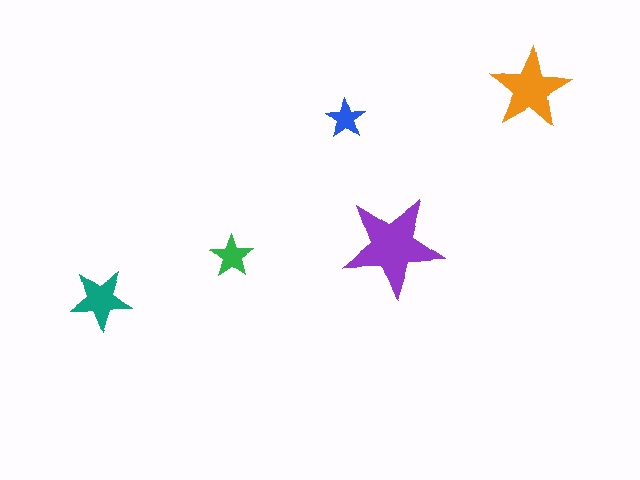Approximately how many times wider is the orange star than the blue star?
About 2 times wider.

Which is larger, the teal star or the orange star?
The orange one.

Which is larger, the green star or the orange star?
The orange one.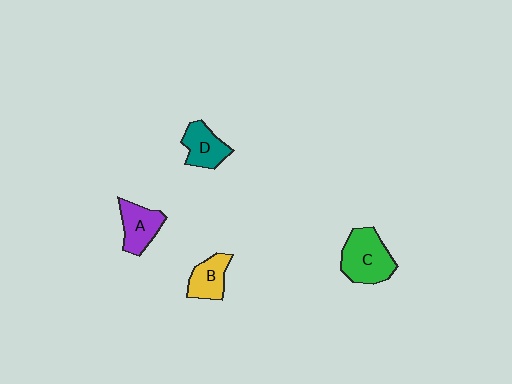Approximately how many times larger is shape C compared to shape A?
Approximately 1.4 times.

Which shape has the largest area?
Shape C (green).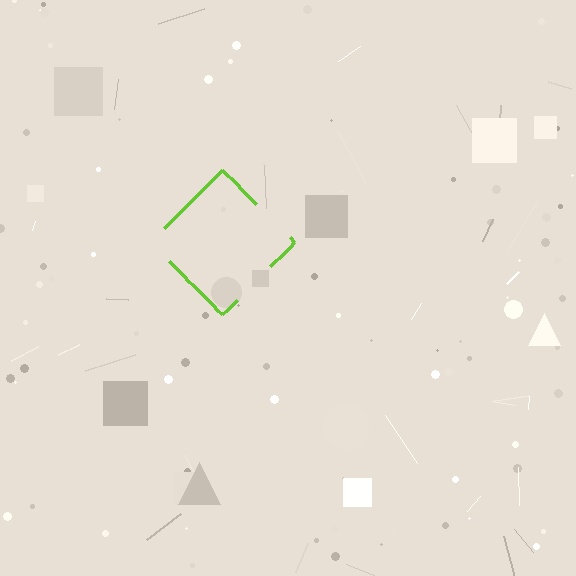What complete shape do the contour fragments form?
The contour fragments form a diamond.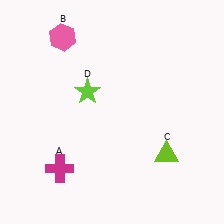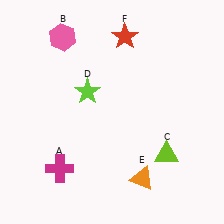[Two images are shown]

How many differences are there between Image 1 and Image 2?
There are 2 differences between the two images.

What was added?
An orange triangle (E), a red star (F) were added in Image 2.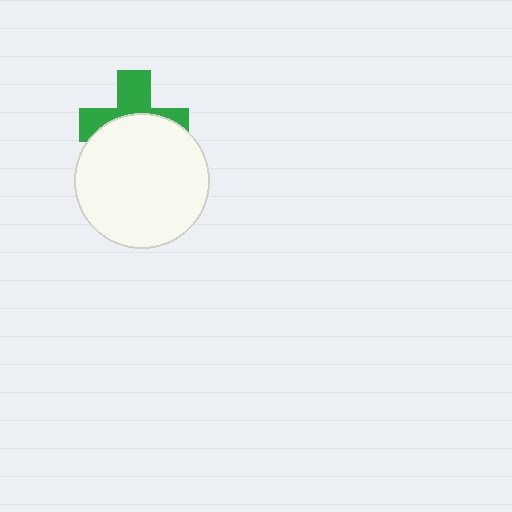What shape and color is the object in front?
The object in front is a white circle.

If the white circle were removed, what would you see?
You would see the complete green cross.